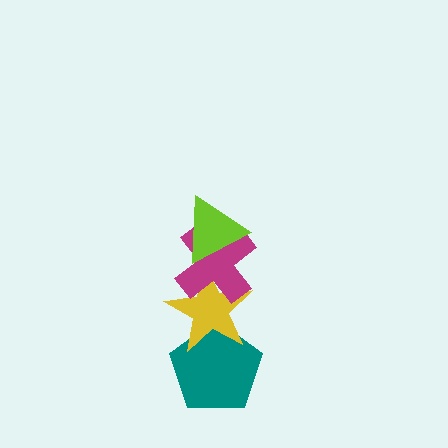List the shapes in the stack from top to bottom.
From top to bottom: the lime triangle, the magenta cross, the yellow star, the teal pentagon.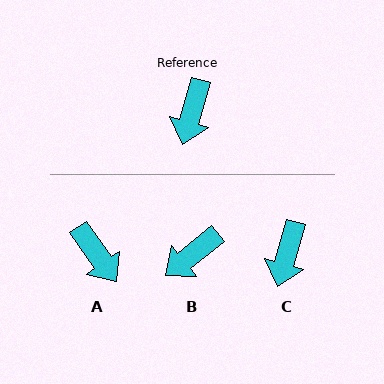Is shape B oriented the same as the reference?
No, it is off by about 35 degrees.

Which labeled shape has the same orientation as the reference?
C.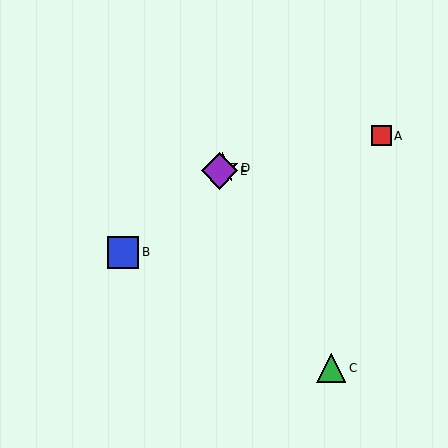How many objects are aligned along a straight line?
3 objects (B, D, E) are aligned along a straight line.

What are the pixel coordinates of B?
Object B is at (123, 252).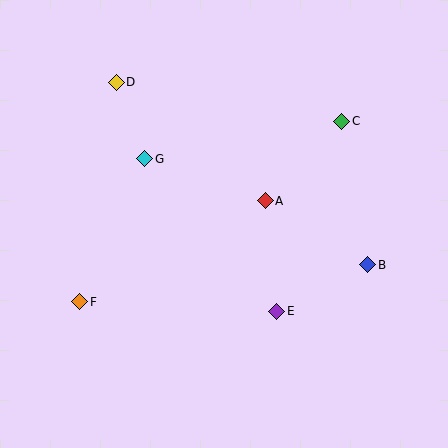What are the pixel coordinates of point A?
Point A is at (265, 201).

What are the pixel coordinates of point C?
Point C is at (342, 121).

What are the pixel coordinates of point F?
Point F is at (80, 302).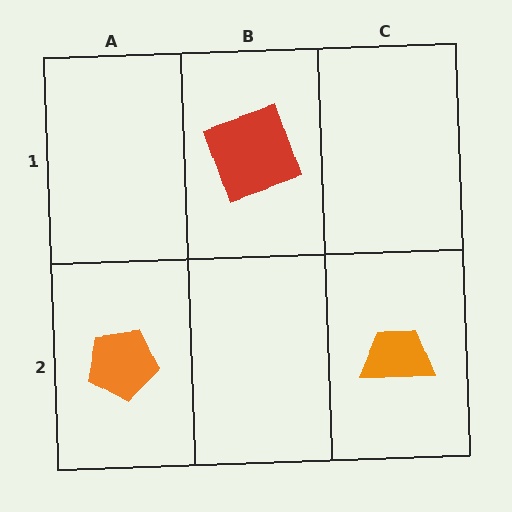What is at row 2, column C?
An orange trapezoid.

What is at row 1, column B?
A red square.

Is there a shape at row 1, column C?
No, that cell is empty.